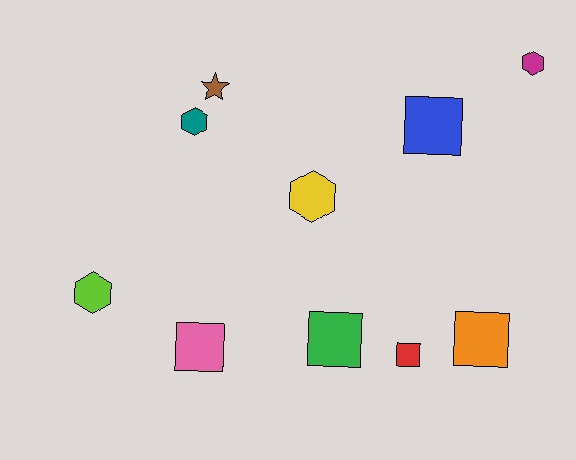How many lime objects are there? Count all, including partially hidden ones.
There is 1 lime object.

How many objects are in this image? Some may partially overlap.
There are 10 objects.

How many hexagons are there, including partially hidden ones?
There are 4 hexagons.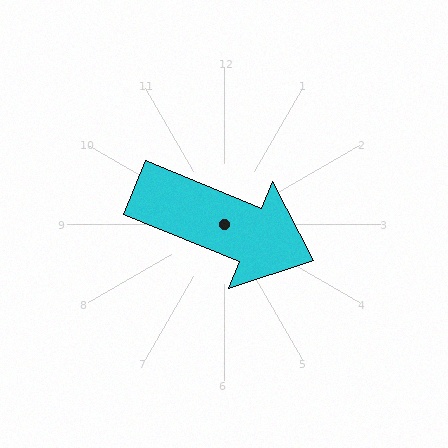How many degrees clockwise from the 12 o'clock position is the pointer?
Approximately 112 degrees.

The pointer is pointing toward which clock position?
Roughly 4 o'clock.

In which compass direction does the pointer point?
East.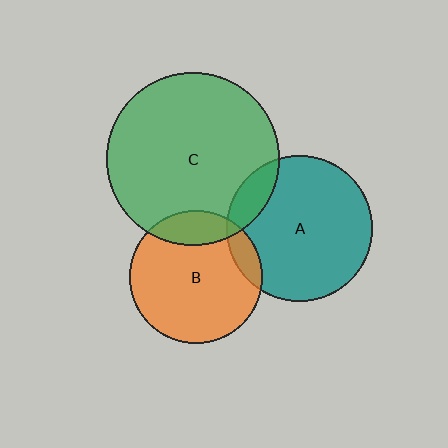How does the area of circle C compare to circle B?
Approximately 1.7 times.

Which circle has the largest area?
Circle C (green).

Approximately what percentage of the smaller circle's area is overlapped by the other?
Approximately 10%.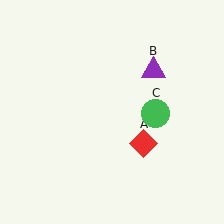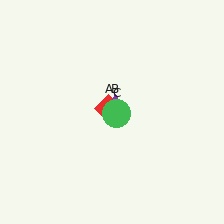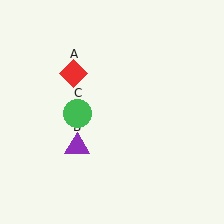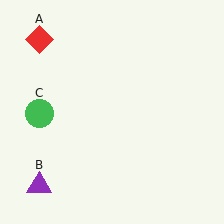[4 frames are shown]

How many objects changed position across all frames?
3 objects changed position: red diamond (object A), purple triangle (object B), green circle (object C).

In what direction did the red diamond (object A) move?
The red diamond (object A) moved up and to the left.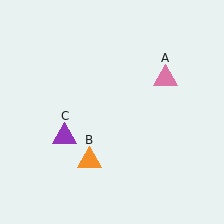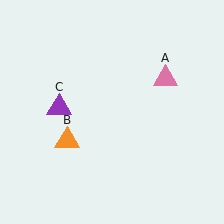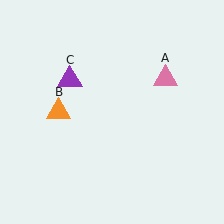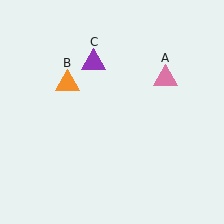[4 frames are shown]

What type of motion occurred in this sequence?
The orange triangle (object B), purple triangle (object C) rotated clockwise around the center of the scene.